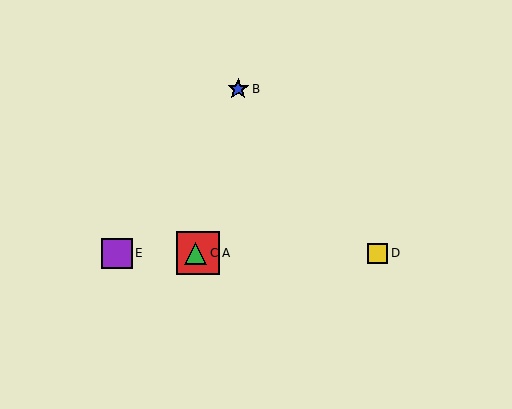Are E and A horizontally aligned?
Yes, both are at y≈253.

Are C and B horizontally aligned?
No, C is at y≈253 and B is at y≈89.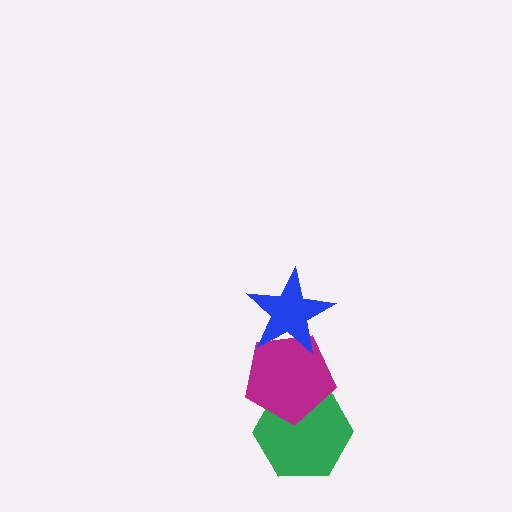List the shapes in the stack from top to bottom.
From top to bottom: the blue star, the magenta pentagon, the green hexagon.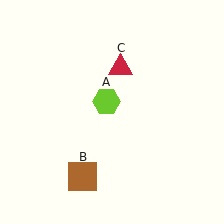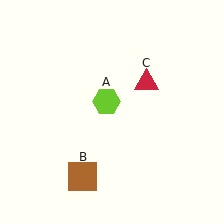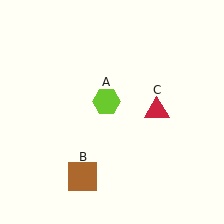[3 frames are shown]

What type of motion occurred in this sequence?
The red triangle (object C) rotated clockwise around the center of the scene.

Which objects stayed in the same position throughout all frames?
Lime hexagon (object A) and brown square (object B) remained stationary.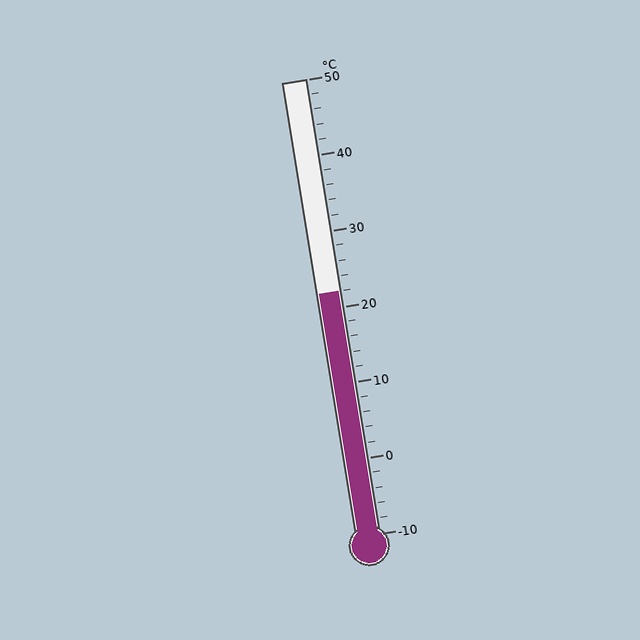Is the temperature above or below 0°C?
The temperature is above 0°C.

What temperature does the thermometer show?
The thermometer shows approximately 22°C.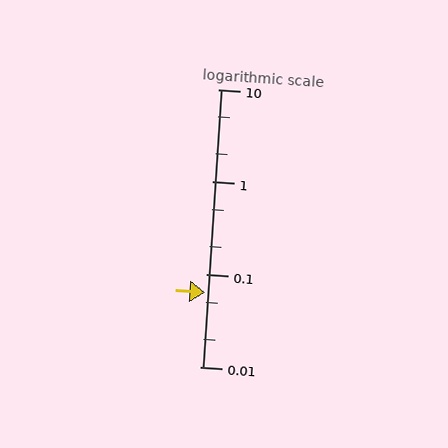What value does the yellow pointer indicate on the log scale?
The pointer indicates approximately 0.064.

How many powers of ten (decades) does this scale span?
The scale spans 3 decades, from 0.01 to 10.